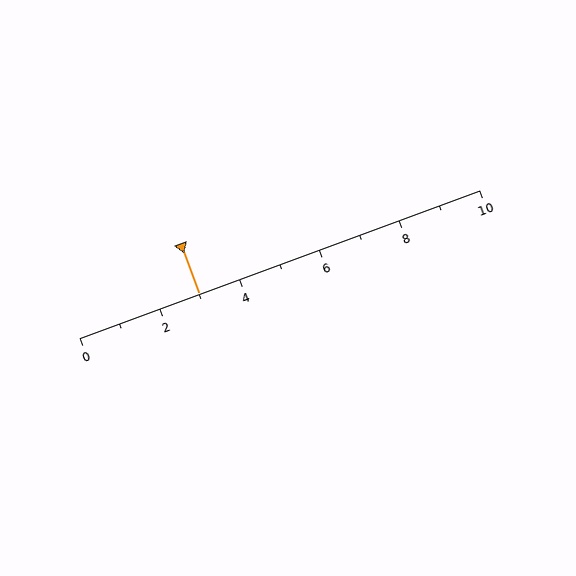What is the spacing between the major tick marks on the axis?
The major ticks are spaced 2 apart.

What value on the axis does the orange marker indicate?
The marker indicates approximately 3.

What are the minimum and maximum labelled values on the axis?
The axis runs from 0 to 10.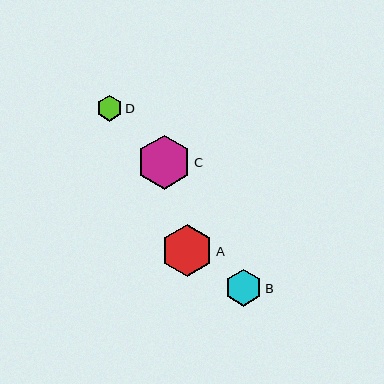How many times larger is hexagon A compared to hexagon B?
Hexagon A is approximately 1.4 times the size of hexagon B.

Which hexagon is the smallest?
Hexagon D is the smallest with a size of approximately 26 pixels.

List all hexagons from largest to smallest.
From largest to smallest: C, A, B, D.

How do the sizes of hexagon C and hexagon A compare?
Hexagon C and hexagon A are approximately the same size.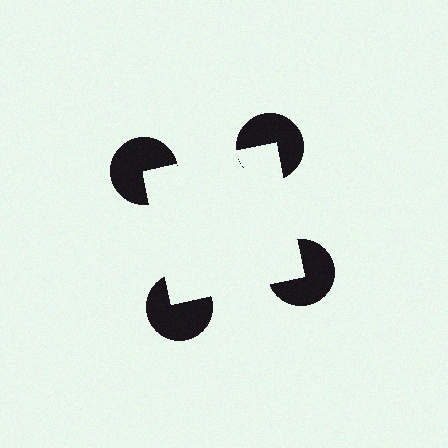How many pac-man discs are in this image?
There are 4 — one at each vertex of the illusory square.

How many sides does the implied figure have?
4 sides.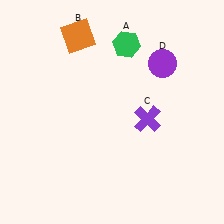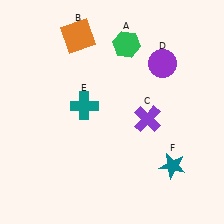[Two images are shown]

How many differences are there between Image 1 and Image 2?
There are 2 differences between the two images.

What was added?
A teal cross (E), a teal star (F) were added in Image 2.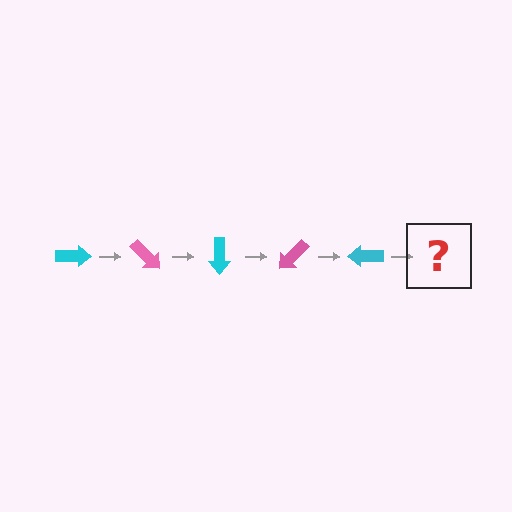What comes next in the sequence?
The next element should be a pink arrow, rotated 225 degrees from the start.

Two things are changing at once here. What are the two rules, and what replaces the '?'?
The two rules are that it rotates 45 degrees each step and the color cycles through cyan and pink. The '?' should be a pink arrow, rotated 225 degrees from the start.